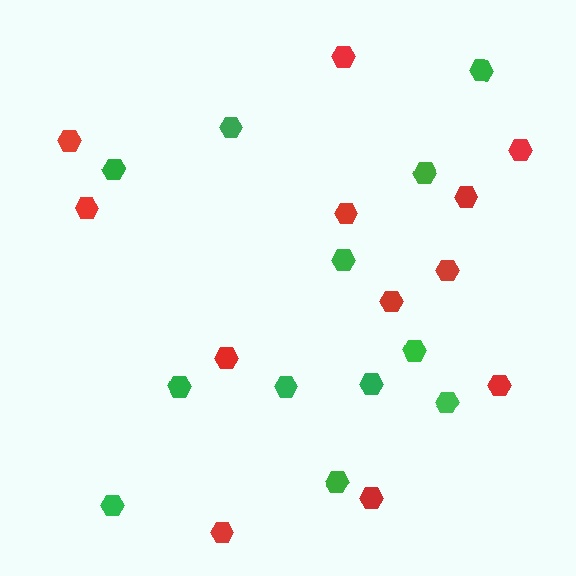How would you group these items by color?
There are 2 groups: one group of red hexagons (12) and one group of green hexagons (12).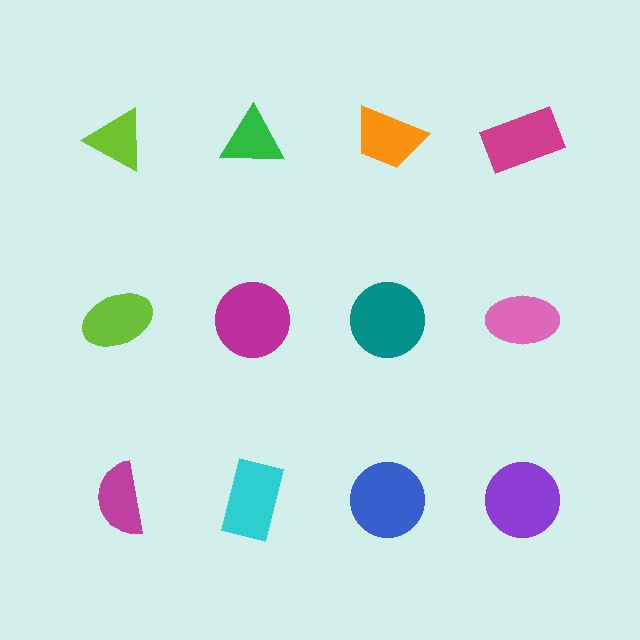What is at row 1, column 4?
A magenta rectangle.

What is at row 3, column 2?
A cyan rectangle.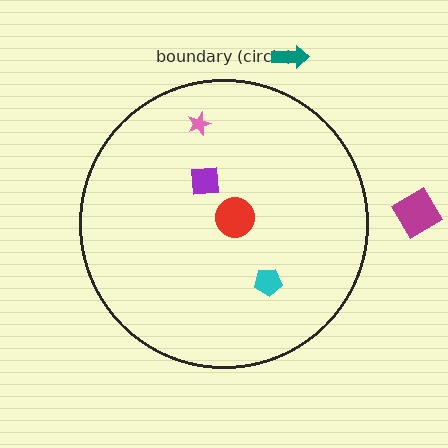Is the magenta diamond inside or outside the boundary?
Outside.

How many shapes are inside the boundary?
4 inside, 2 outside.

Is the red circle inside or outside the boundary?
Inside.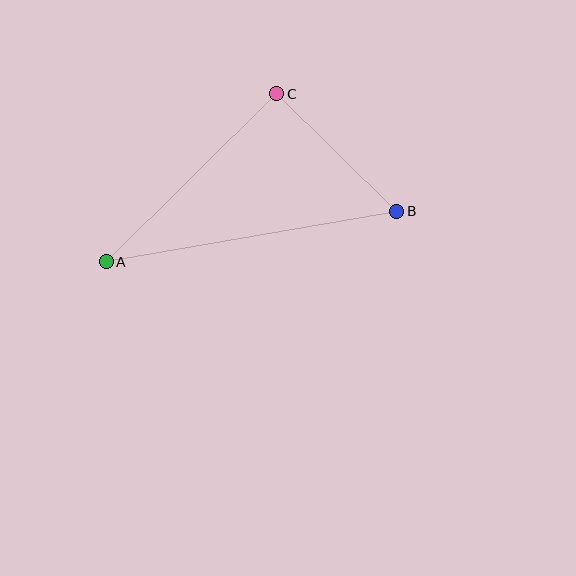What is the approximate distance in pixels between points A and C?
The distance between A and C is approximately 239 pixels.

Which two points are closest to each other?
Points B and C are closest to each other.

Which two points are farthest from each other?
Points A and B are farthest from each other.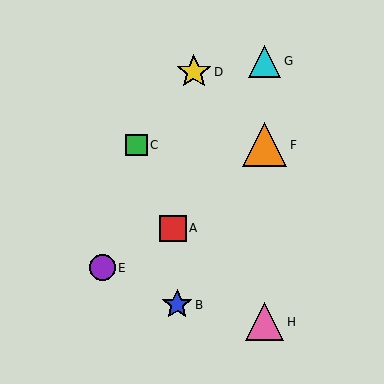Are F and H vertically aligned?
Yes, both are at x≈265.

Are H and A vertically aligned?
No, H is at x≈265 and A is at x≈173.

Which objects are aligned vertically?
Objects F, G, H are aligned vertically.